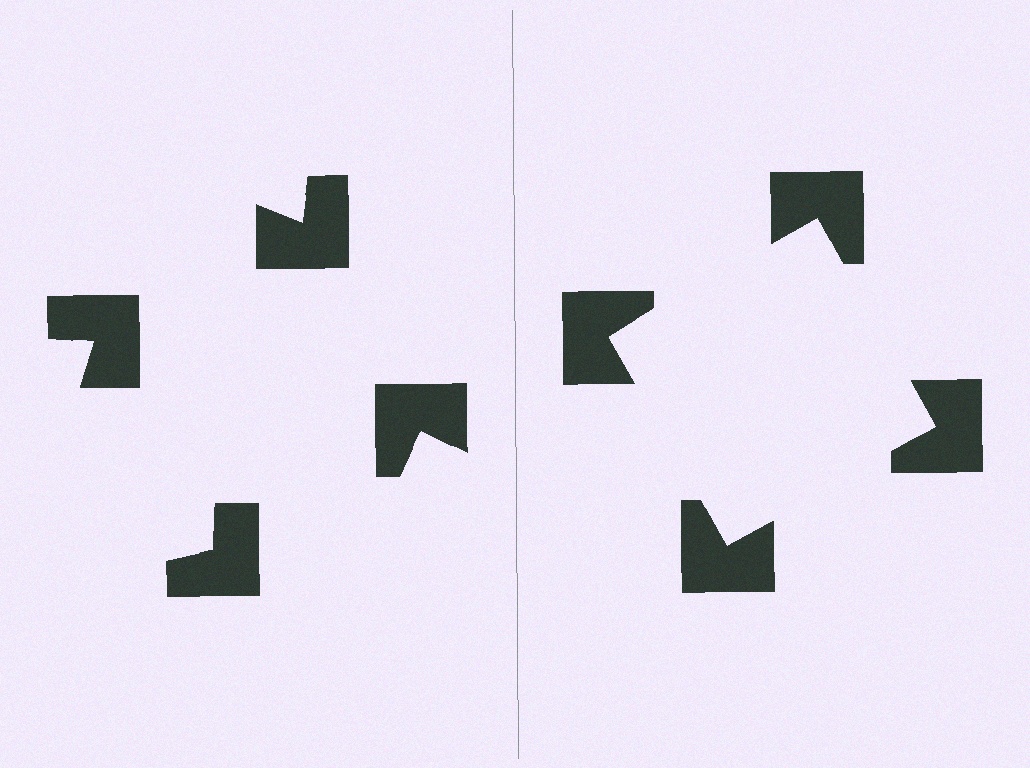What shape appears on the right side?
An illusory square.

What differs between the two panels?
The notched squares are positioned identically on both sides; only the wedge orientations differ. On the right they align to a square; on the left they are misaligned.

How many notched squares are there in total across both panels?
8 — 4 on each side.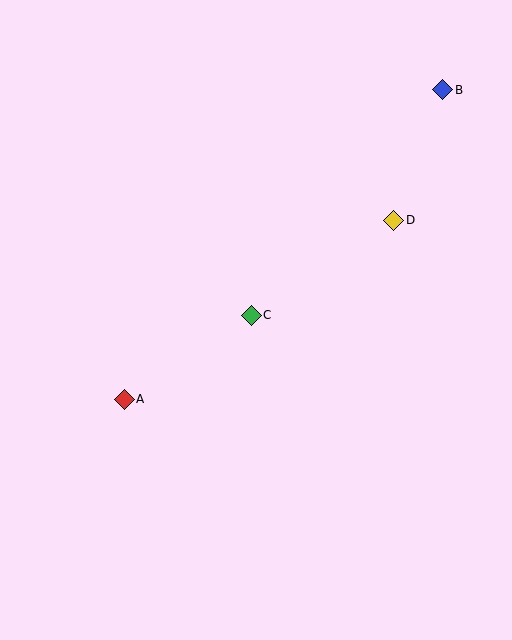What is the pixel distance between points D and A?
The distance between D and A is 324 pixels.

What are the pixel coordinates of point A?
Point A is at (124, 399).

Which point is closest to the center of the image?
Point C at (251, 315) is closest to the center.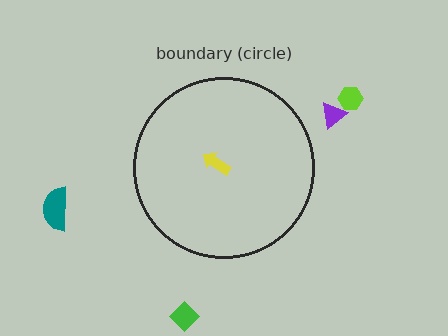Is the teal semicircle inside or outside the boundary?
Outside.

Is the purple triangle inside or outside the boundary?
Outside.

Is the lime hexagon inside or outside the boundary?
Outside.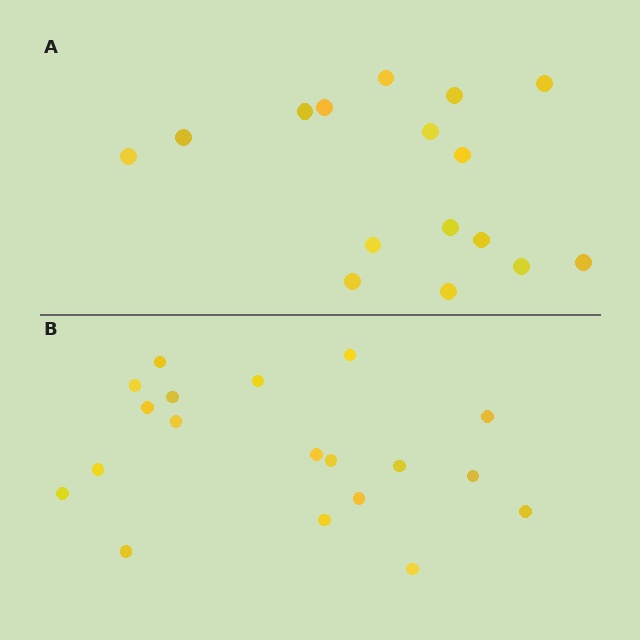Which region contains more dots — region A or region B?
Region B (the bottom region) has more dots.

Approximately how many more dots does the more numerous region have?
Region B has just a few more — roughly 2 or 3 more dots than region A.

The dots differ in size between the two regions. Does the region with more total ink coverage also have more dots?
No. Region A has more total ink coverage because its dots are larger, but region B actually contains more individual dots. Total area can be misleading — the number of items is what matters here.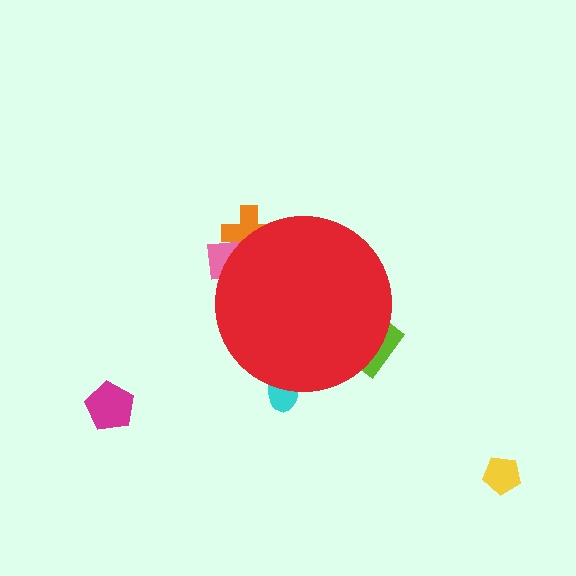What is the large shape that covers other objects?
A red circle.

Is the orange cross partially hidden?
Yes, the orange cross is partially hidden behind the red circle.